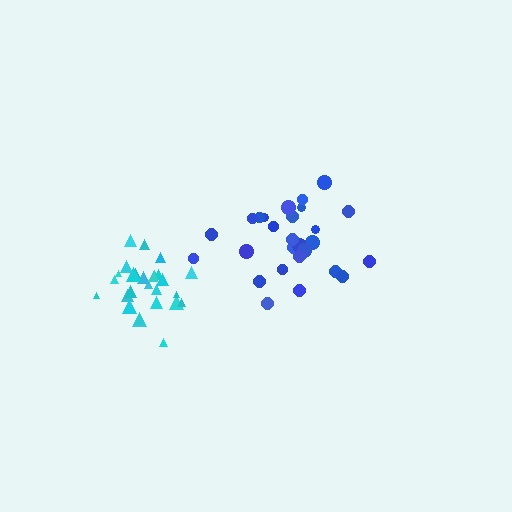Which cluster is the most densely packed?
Cyan.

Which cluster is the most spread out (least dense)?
Blue.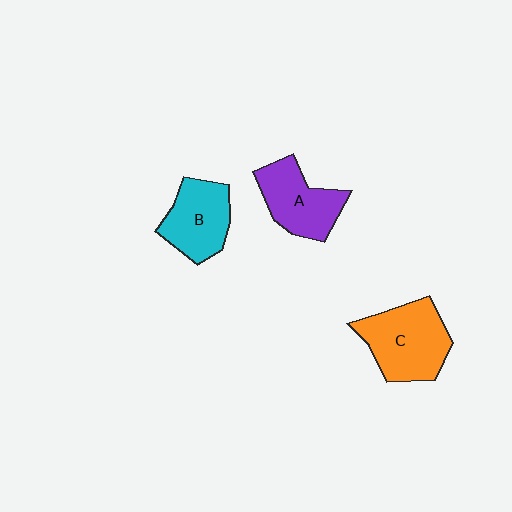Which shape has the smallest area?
Shape B (cyan).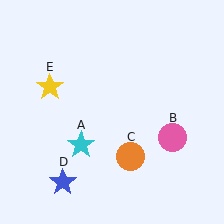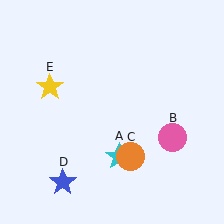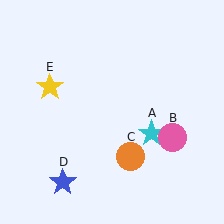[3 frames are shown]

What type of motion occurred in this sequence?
The cyan star (object A) rotated counterclockwise around the center of the scene.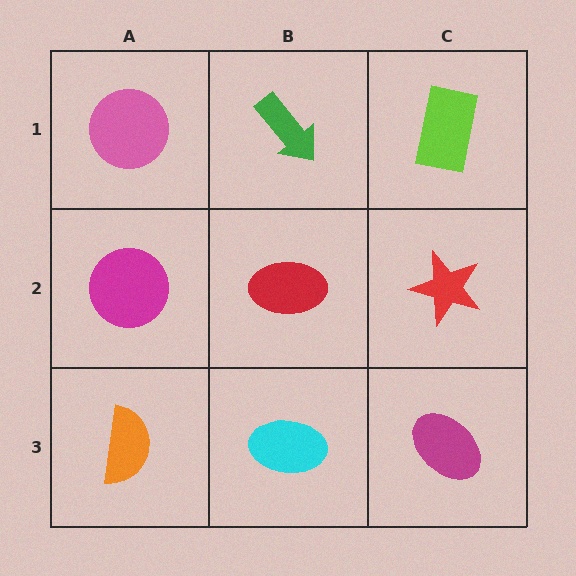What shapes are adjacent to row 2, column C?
A lime rectangle (row 1, column C), a magenta ellipse (row 3, column C), a red ellipse (row 2, column B).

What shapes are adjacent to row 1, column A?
A magenta circle (row 2, column A), a green arrow (row 1, column B).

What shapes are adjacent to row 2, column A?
A pink circle (row 1, column A), an orange semicircle (row 3, column A), a red ellipse (row 2, column B).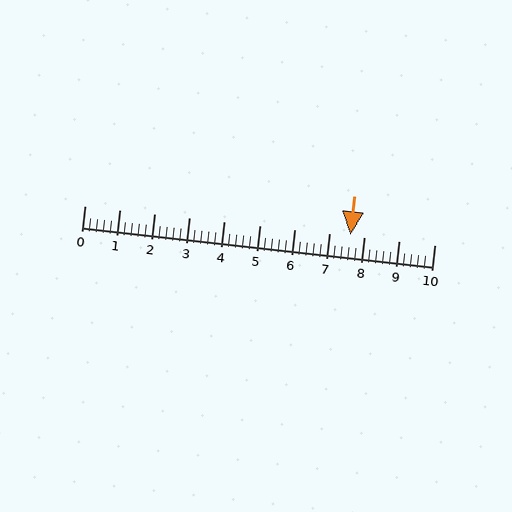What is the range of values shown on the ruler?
The ruler shows values from 0 to 10.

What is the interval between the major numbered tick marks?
The major tick marks are spaced 1 units apart.